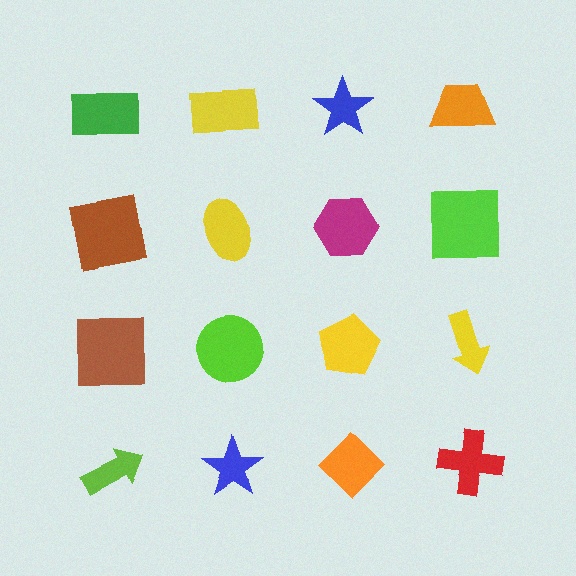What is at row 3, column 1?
A brown square.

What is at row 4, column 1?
A lime arrow.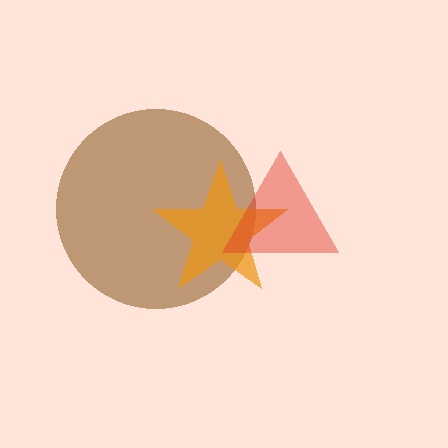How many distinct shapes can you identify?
There are 3 distinct shapes: a brown circle, an orange star, a red triangle.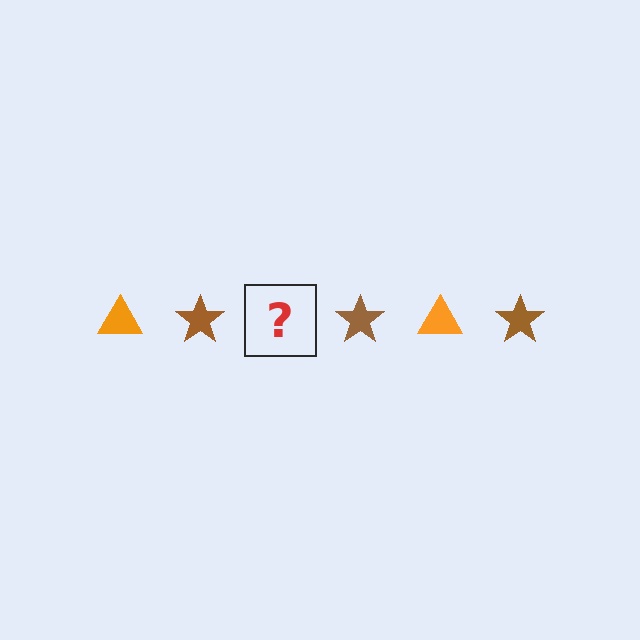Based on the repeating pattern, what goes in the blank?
The blank should be an orange triangle.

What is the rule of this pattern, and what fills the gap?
The rule is that the pattern alternates between orange triangle and brown star. The gap should be filled with an orange triangle.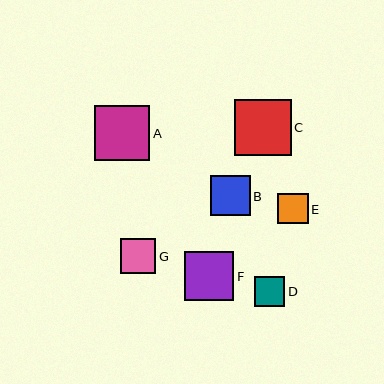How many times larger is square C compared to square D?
Square C is approximately 1.9 times the size of square D.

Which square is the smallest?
Square D is the smallest with a size of approximately 30 pixels.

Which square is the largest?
Square C is the largest with a size of approximately 57 pixels.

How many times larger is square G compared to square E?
Square G is approximately 1.2 times the size of square E.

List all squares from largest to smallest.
From largest to smallest: C, A, F, B, G, E, D.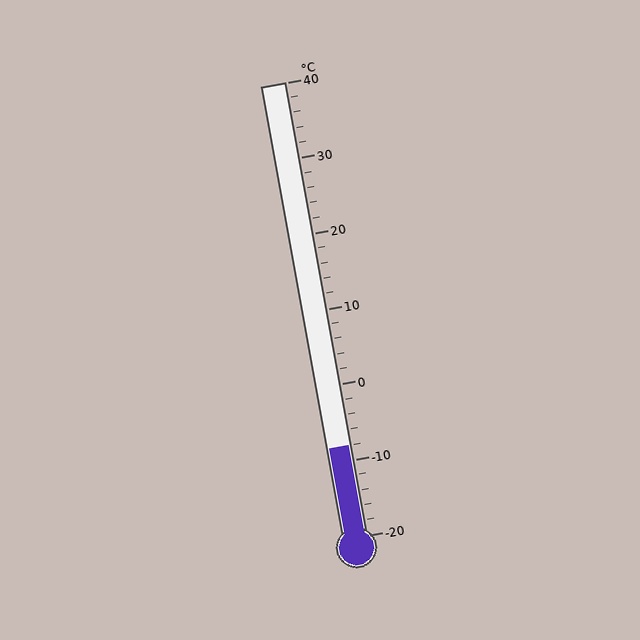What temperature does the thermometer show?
The thermometer shows approximately -8°C.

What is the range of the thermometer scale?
The thermometer scale ranges from -20°C to 40°C.